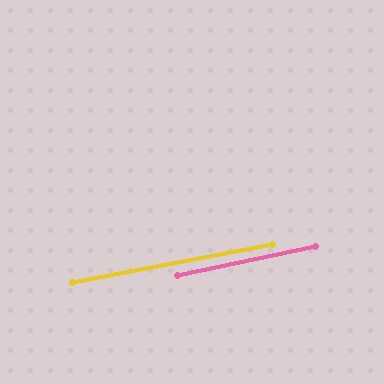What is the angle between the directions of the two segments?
Approximately 1 degree.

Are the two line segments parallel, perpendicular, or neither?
Parallel — their directions differ by only 1.0°.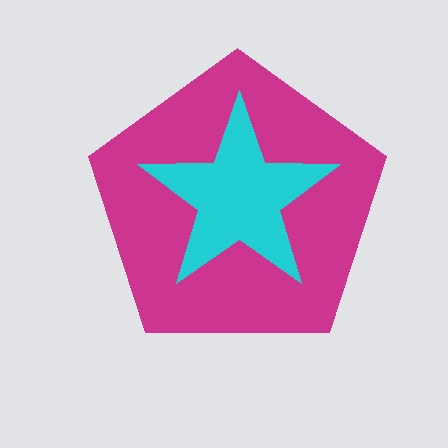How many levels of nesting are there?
2.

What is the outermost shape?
The magenta pentagon.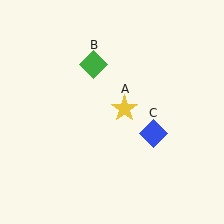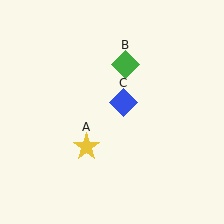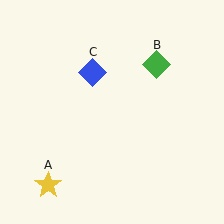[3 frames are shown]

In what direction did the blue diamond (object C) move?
The blue diamond (object C) moved up and to the left.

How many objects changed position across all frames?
3 objects changed position: yellow star (object A), green diamond (object B), blue diamond (object C).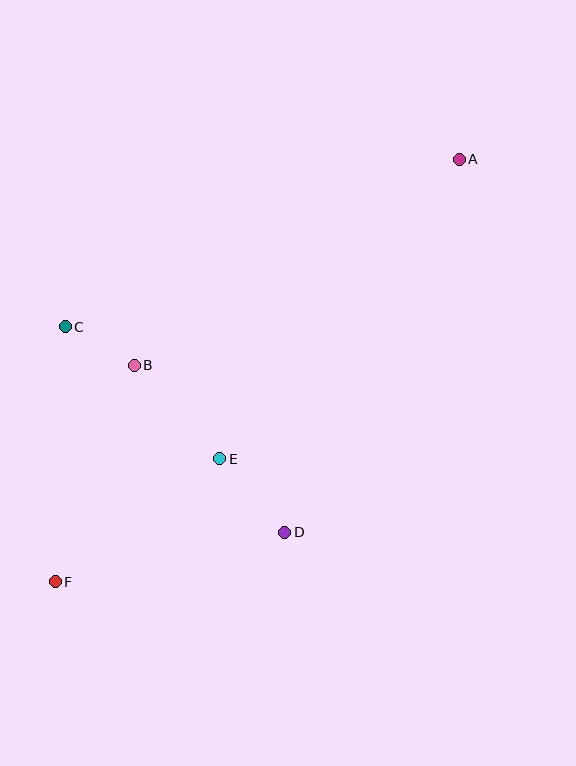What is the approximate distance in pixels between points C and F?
The distance between C and F is approximately 255 pixels.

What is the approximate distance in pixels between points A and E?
The distance between A and E is approximately 383 pixels.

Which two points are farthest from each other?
Points A and F are farthest from each other.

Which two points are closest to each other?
Points B and C are closest to each other.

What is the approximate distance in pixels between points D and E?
The distance between D and E is approximately 98 pixels.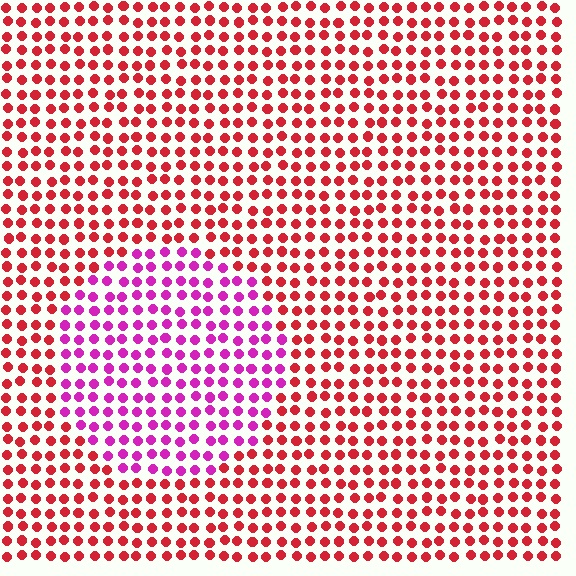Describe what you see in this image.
The image is filled with small red elements in a uniform arrangement. A circle-shaped region is visible where the elements are tinted to a slightly different hue, forming a subtle color boundary.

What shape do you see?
I see a circle.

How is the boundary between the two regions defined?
The boundary is defined purely by a slight shift in hue (about 46 degrees). Spacing, size, and orientation are identical on both sides.